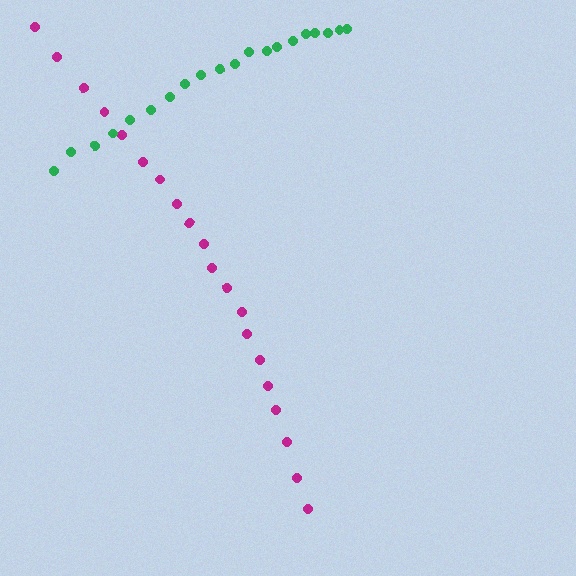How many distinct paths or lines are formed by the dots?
There are 2 distinct paths.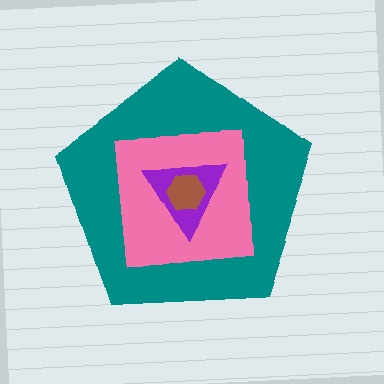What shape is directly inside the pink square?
The purple triangle.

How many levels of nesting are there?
4.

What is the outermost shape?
The teal pentagon.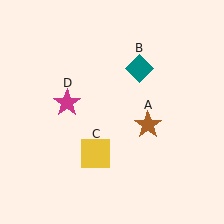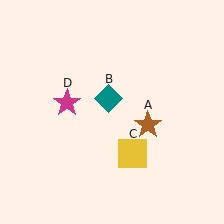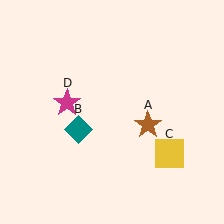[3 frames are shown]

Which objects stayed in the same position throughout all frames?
Brown star (object A) and magenta star (object D) remained stationary.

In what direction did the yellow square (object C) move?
The yellow square (object C) moved right.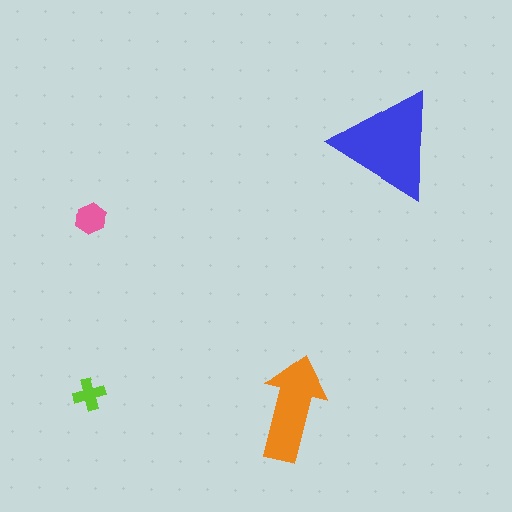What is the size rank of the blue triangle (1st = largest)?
1st.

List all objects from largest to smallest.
The blue triangle, the orange arrow, the pink hexagon, the lime cross.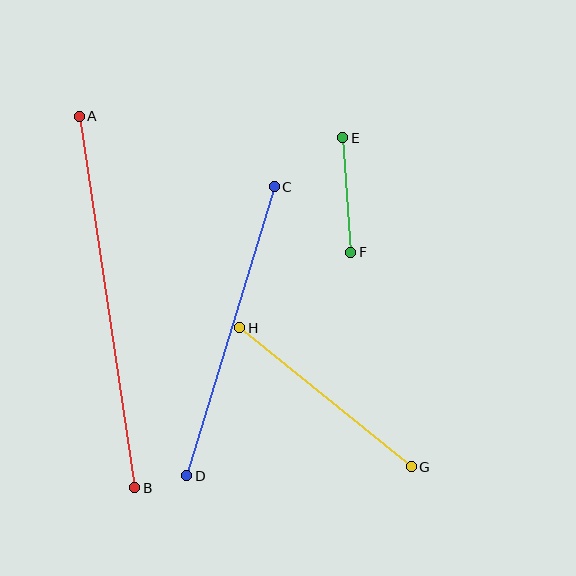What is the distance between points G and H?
The distance is approximately 221 pixels.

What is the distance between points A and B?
The distance is approximately 376 pixels.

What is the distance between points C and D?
The distance is approximately 302 pixels.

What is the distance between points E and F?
The distance is approximately 115 pixels.